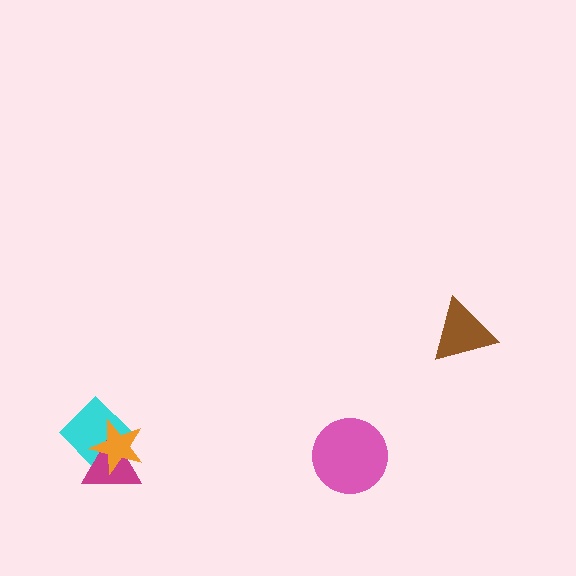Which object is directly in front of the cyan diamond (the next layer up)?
The magenta triangle is directly in front of the cyan diamond.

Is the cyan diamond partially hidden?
Yes, it is partially covered by another shape.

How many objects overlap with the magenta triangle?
2 objects overlap with the magenta triangle.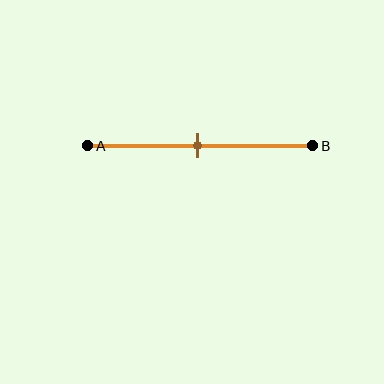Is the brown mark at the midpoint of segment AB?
Yes, the mark is approximately at the midpoint.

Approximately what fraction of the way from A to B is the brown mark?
The brown mark is approximately 50% of the way from A to B.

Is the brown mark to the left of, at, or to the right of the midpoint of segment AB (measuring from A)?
The brown mark is approximately at the midpoint of segment AB.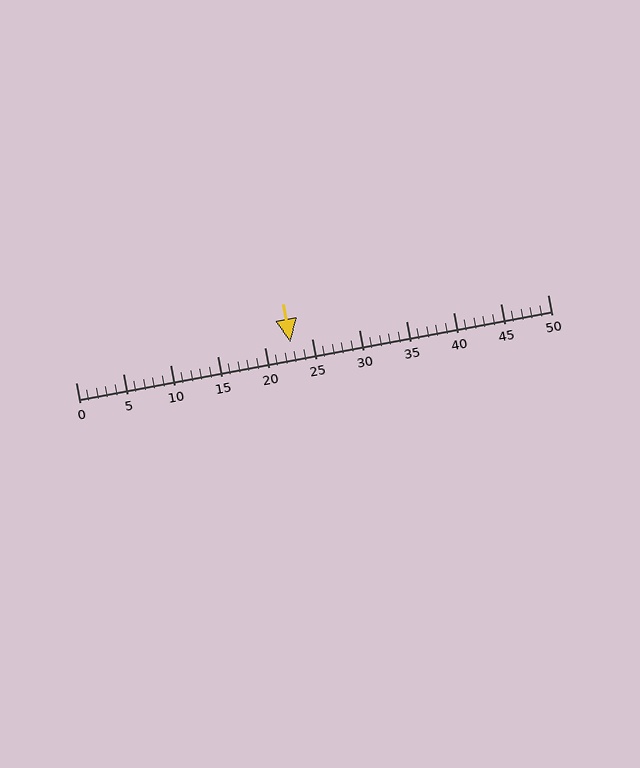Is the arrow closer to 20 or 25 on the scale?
The arrow is closer to 25.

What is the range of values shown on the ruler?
The ruler shows values from 0 to 50.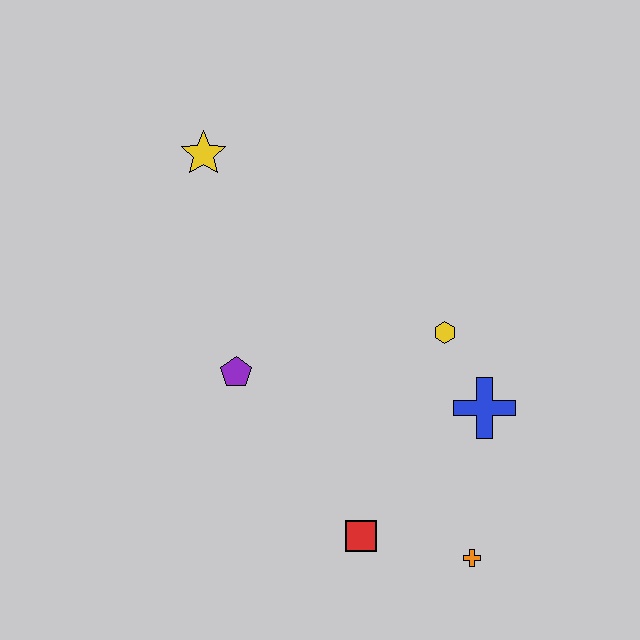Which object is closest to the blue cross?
The yellow hexagon is closest to the blue cross.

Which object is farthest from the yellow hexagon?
The yellow star is farthest from the yellow hexagon.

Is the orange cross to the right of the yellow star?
Yes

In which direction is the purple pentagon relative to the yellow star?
The purple pentagon is below the yellow star.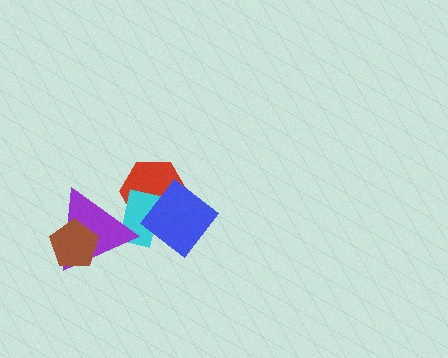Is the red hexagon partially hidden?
Yes, it is partially covered by another shape.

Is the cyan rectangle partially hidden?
Yes, it is partially covered by another shape.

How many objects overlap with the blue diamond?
2 objects overlap with the blue diamond.